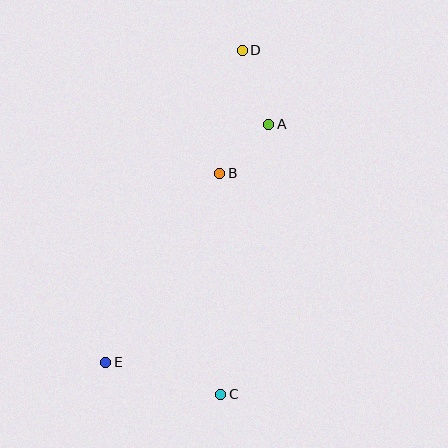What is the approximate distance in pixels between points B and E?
The distance between B and E is approximately 221 pixels.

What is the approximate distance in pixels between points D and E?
The distance between D and E is approximately 340 pixels.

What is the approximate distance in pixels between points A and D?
The distance between A and D is approximately 78 pixels.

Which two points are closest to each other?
Points A and B are closest to each other.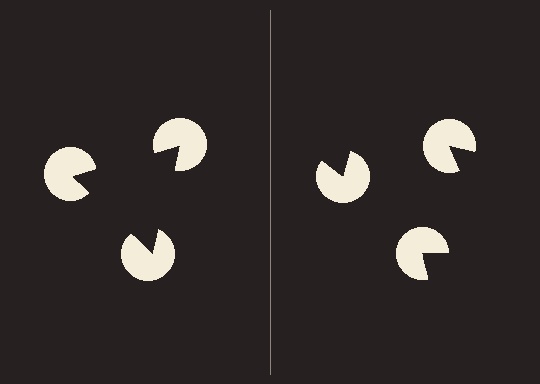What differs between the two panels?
The pac-man discs are positioned identically on both sides; only the wedge orientations differ. On the left they align to a triangle; on the right they are misaligned.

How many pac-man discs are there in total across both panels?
6 — 3 on each side.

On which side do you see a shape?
An illusory triangle appears on the left side. On the right side the wedge cuts are rotated, so no coherent shape forms.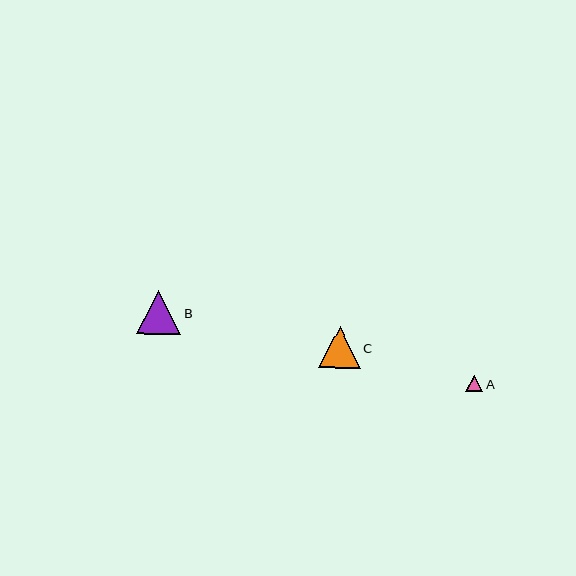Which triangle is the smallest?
Triangle A is the smallest with a size of approximately 17 pixels.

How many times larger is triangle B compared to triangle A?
Triangle B is approximately 2.6 times the size of triangle A.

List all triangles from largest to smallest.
From largest to smallest: B, C, A.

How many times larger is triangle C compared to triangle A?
Triangle C is approximately 2.4 times the size of triangle A.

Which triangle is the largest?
Triangle B is the largest with a size of approximately 44 pixels.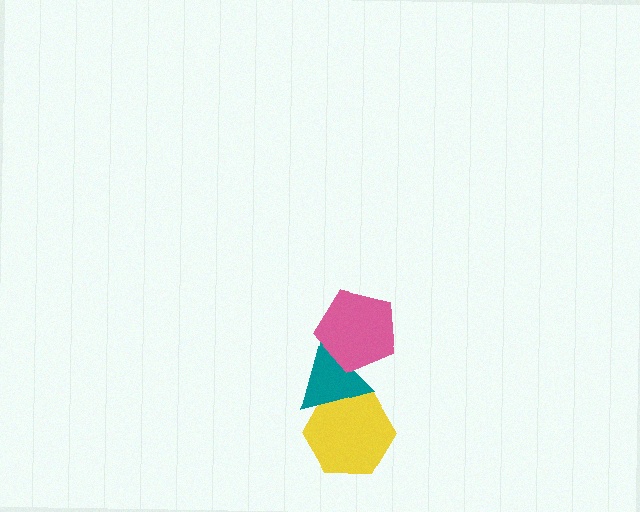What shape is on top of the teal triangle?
The pink pentagon is on top of the teal triangle.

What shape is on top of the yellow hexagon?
The teal triangle is on top of the yellow hexagon.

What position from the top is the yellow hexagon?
The yellow hexagon is 3rd from the top.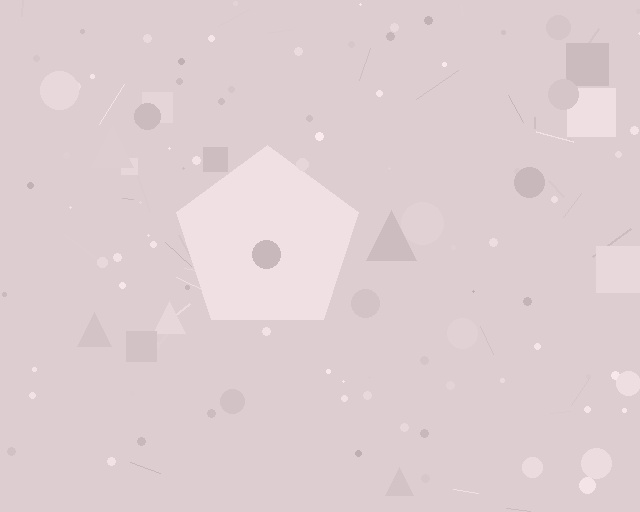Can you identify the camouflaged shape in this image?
The camouflaged shape is a pentagon.